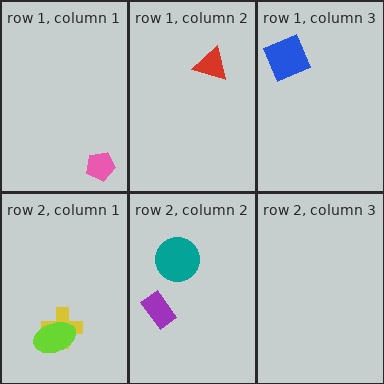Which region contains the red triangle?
The row 1, column 2 region.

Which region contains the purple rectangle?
The row 2, column 2 region.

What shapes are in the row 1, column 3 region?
The blue square.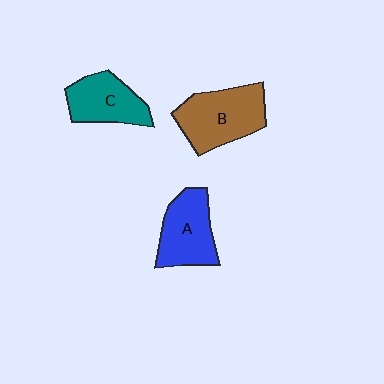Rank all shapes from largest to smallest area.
From largest to smallest: B (brown), A (blue), C (teal).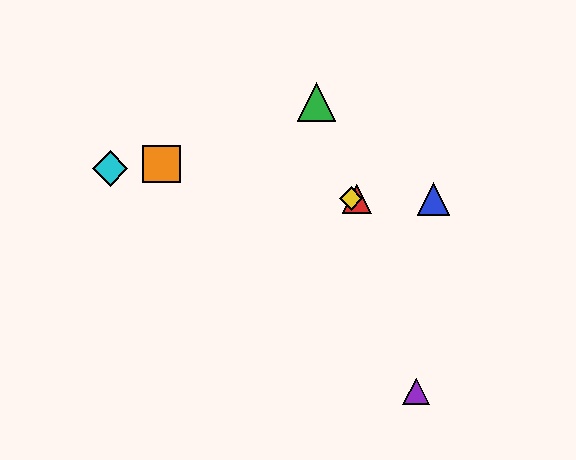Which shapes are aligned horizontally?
The red triangle, the blue triangle, the yellow diamond are aligned horizontally.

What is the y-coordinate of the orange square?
The orange square is at y≈164.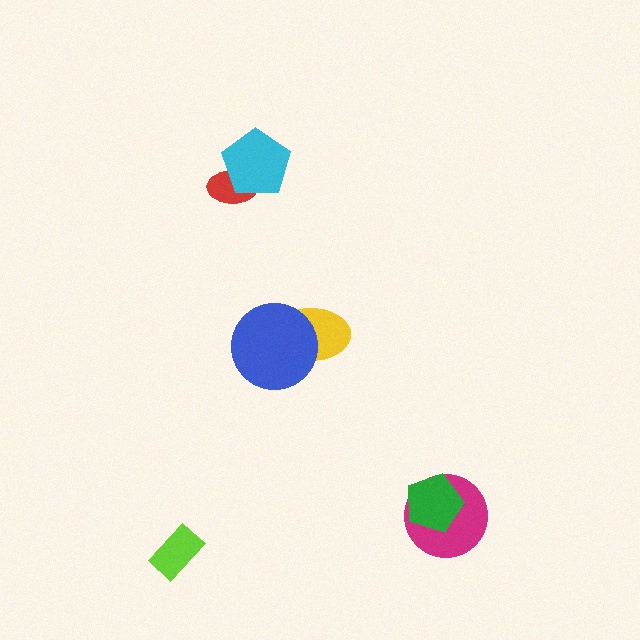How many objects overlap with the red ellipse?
1 object overlaps with the red ellipse.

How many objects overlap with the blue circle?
1 object overlaps with the blue circle.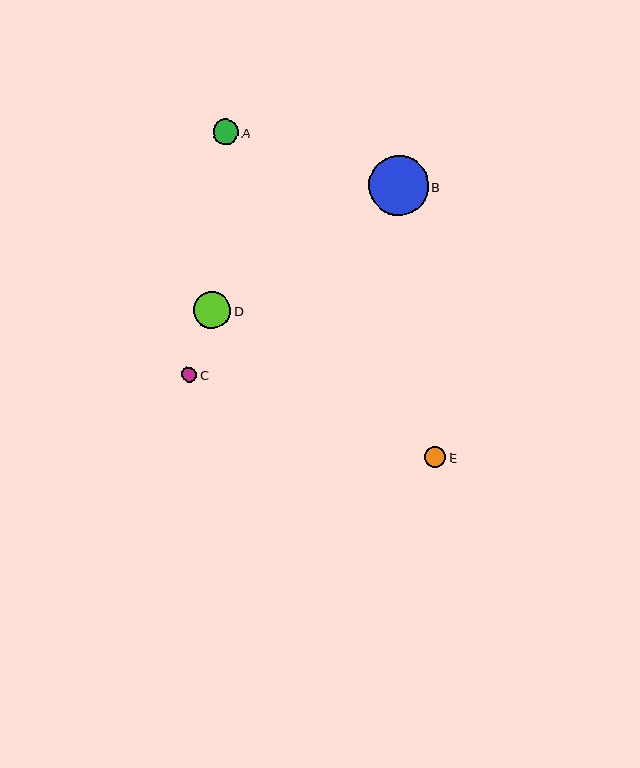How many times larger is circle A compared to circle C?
Circle A is approximately 1.7 times the size of circle C.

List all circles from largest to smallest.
From largest to smallest: B, D, A, E, C.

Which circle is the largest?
Circle B is the largest with a size of approximately 60 pixels.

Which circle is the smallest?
Circle C is the smallest with a size of approximately 15 pixels.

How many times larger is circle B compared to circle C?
Circle B is approximately 3.9 times the size of circle C.